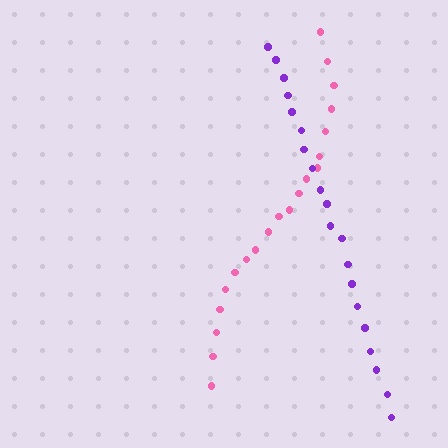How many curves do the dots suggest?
There are 2 distinct paths.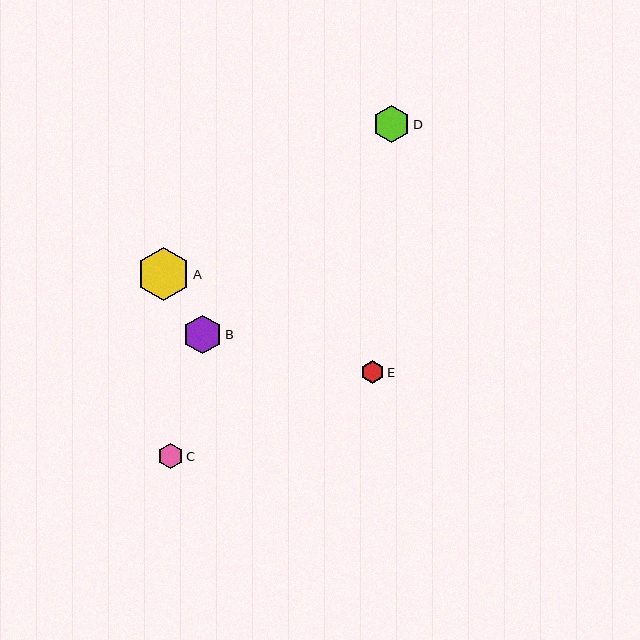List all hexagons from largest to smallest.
From largest to smallest: A, B, D, C, E.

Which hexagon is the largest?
Hexagon A is the largest with a size of approximately 53 pixels.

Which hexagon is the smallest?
Hexagon E is the smallest with a size of approximately 23 pixels.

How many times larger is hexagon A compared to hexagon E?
Hexagon A is approximately 2.3 times the size of hexagon E.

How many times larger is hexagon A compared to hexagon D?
Hexagon A is approximately 1.4 times the size of hexagon D.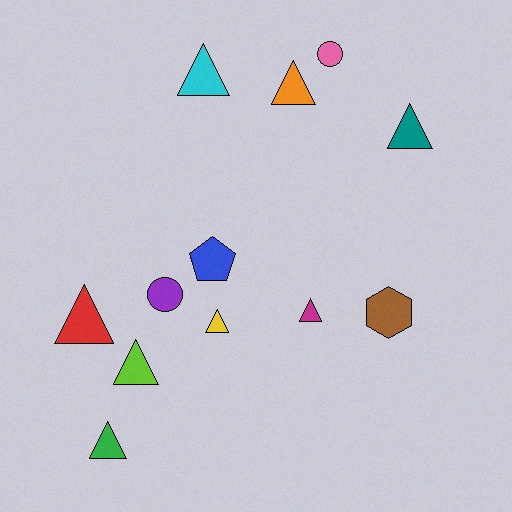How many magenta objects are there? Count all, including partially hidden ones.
There is 1 magenta object.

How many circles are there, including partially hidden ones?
There are 2 circles.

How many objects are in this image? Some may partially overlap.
There are 12 objects.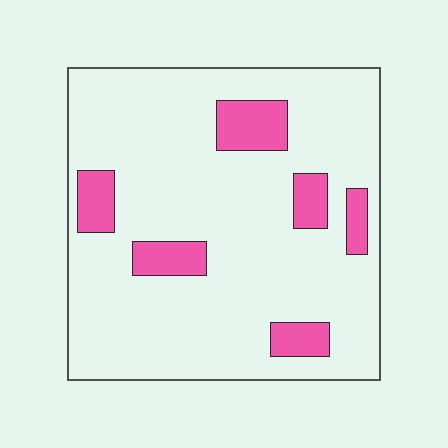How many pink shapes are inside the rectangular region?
6.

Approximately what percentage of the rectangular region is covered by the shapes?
Approximately 15%.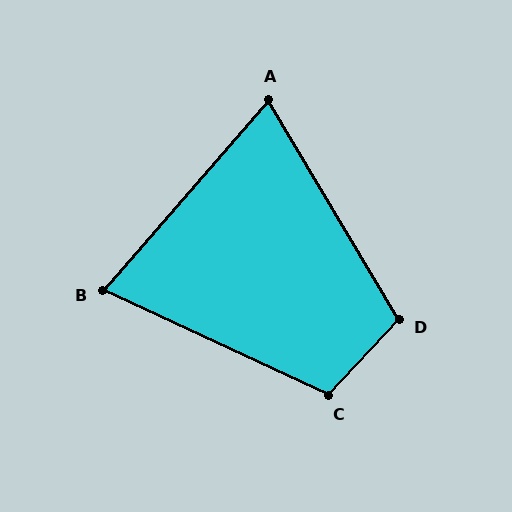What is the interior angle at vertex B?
Approximately 74 degrees (acute).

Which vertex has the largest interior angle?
C, at approximately 108 degrees.